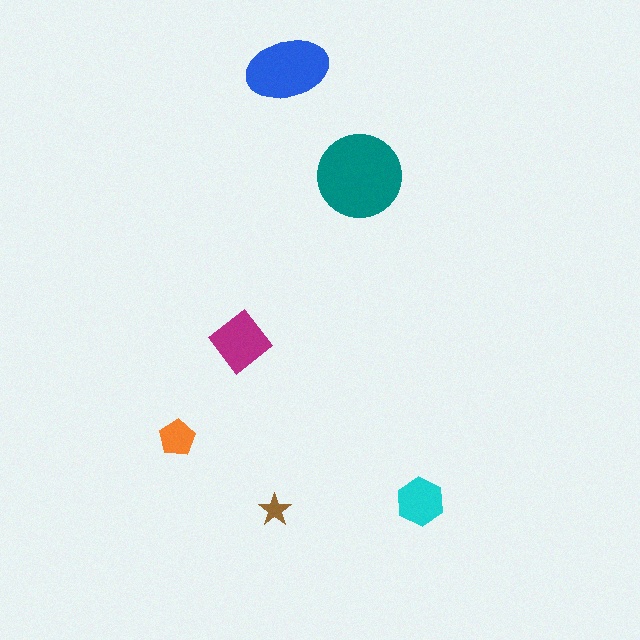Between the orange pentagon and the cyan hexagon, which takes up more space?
The cyan hexagon.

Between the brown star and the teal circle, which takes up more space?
The teal circle.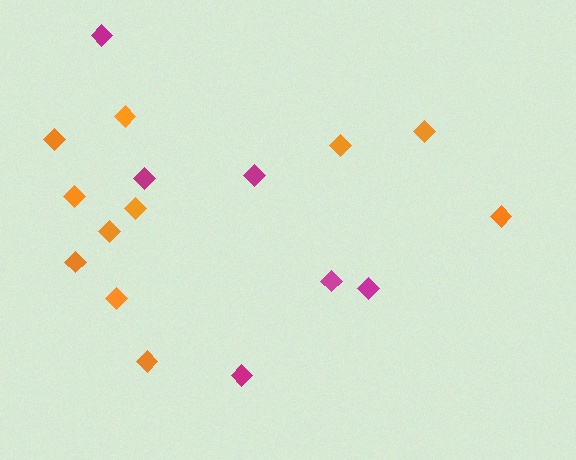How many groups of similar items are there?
There are 2 groups: one group of magenta diamonds (6) and one group of orange diamonds (11).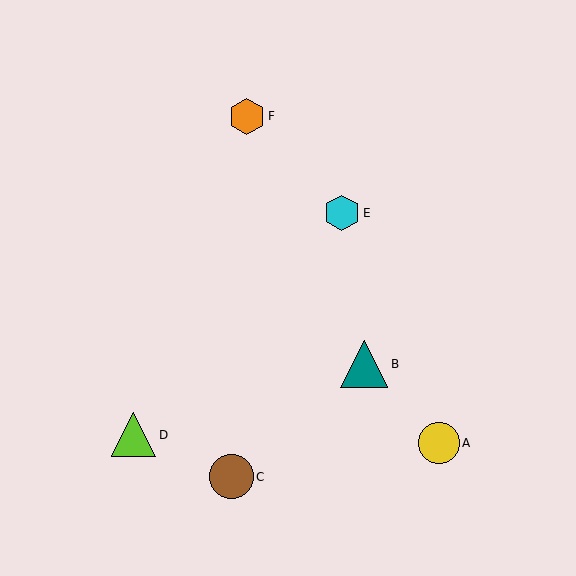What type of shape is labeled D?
Shape D is a lime triangle.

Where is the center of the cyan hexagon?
The center of the cyan hexagon is at (342, 213).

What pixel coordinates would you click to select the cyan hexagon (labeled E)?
Click at (342, 213) to select the cyan hexagon E.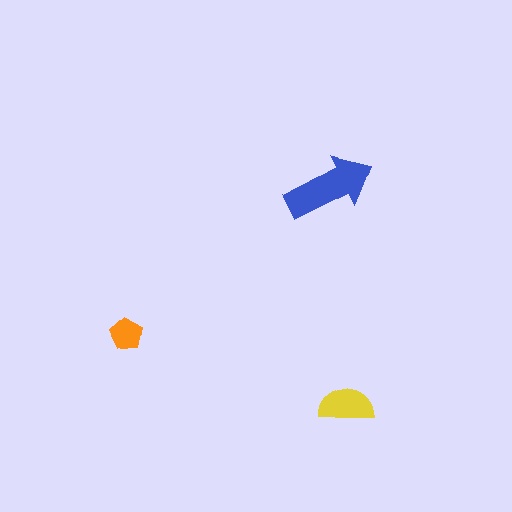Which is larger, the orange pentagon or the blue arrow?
The blue arrow.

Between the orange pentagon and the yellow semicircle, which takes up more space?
The yellow semicircle.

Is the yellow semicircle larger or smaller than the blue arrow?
Smaller.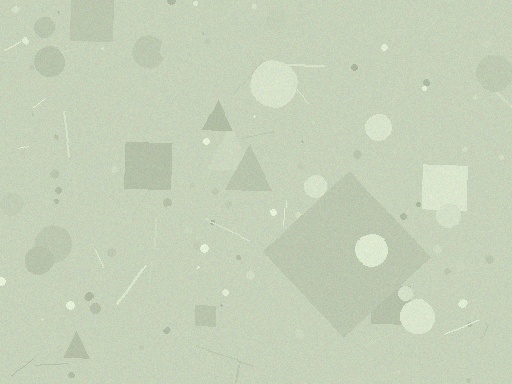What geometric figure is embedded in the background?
A diamond is embedded in the background.